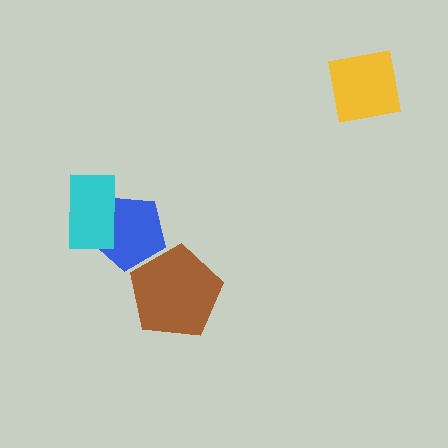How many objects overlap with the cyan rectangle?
1 object overlaps with the cyan rectangle.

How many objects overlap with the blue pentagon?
2 objects overlap with the blue pentagon.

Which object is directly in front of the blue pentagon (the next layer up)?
The cyan rectangle is directly in front of the blue pentagon.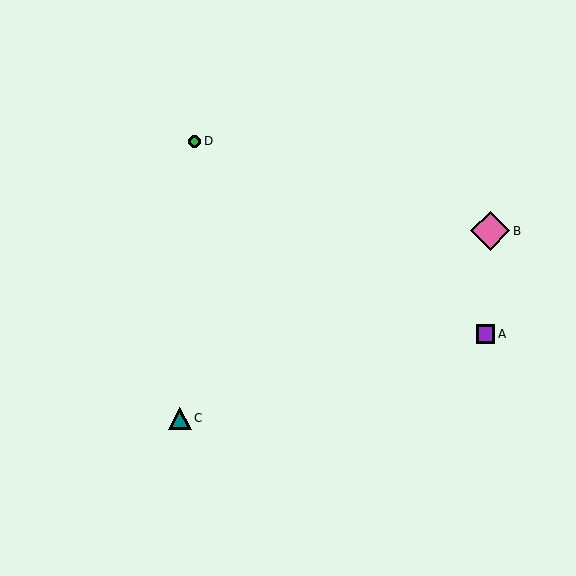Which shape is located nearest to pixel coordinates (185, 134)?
The green circle (labeled D) at (194, 141) is nearest to that location.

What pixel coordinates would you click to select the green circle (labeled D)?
Click at (194, 141) to select the green circle D.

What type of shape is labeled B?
Shape B is a pink diamond.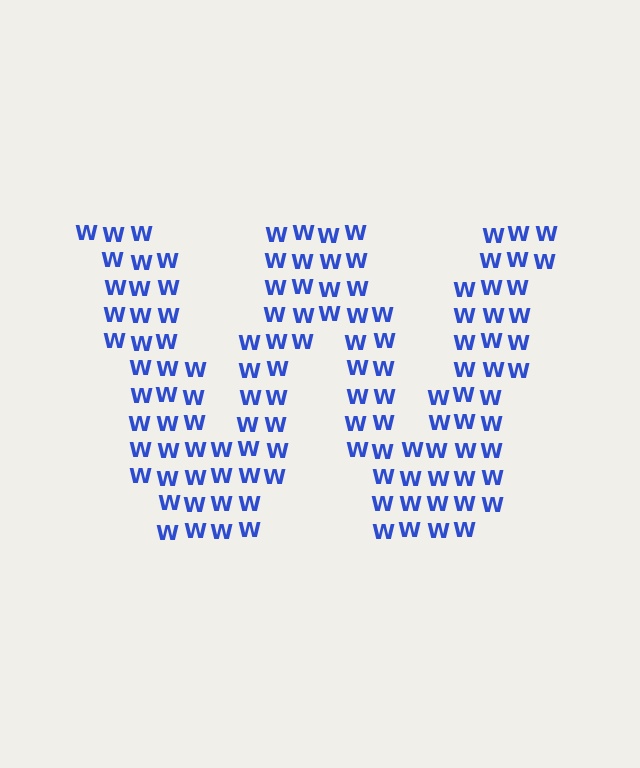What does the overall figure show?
The overall figure shows the letter W.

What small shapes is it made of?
It is made of small letter W's.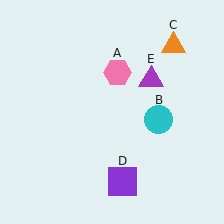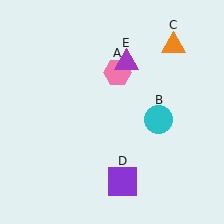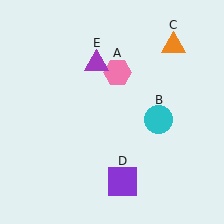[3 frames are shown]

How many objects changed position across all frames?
1 object changed position: purple triangle (object E).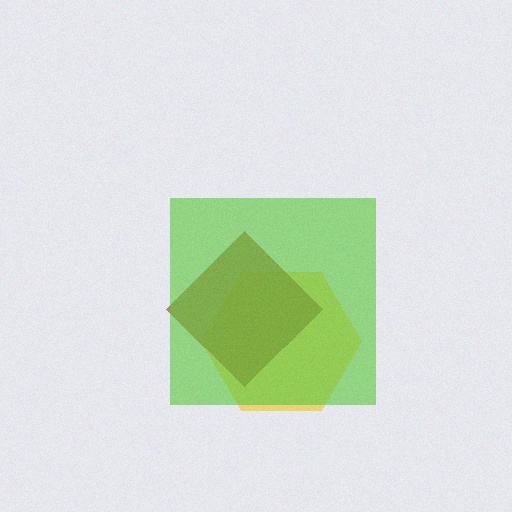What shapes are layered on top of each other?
The layered shapes are: a yellow hexagon, a brown diamond, a lime square.